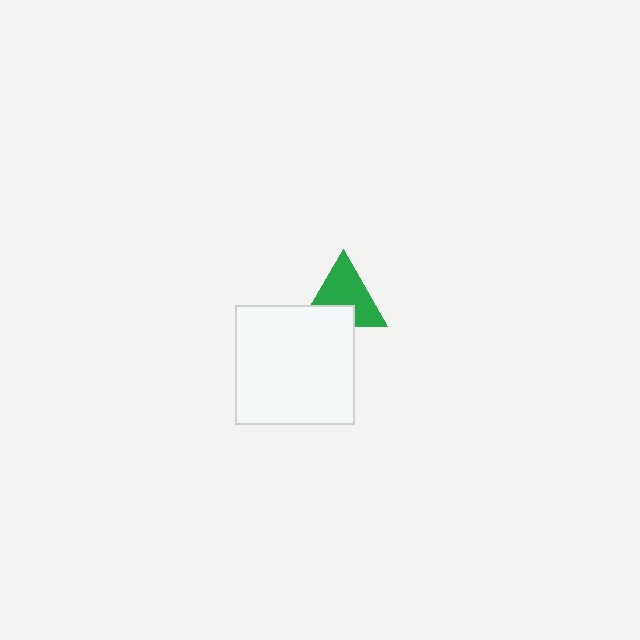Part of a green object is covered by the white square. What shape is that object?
It is a triangle.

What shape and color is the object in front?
The object in front is a white square.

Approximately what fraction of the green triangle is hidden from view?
Roughly 32% of the green triangle is hidden behind the white square.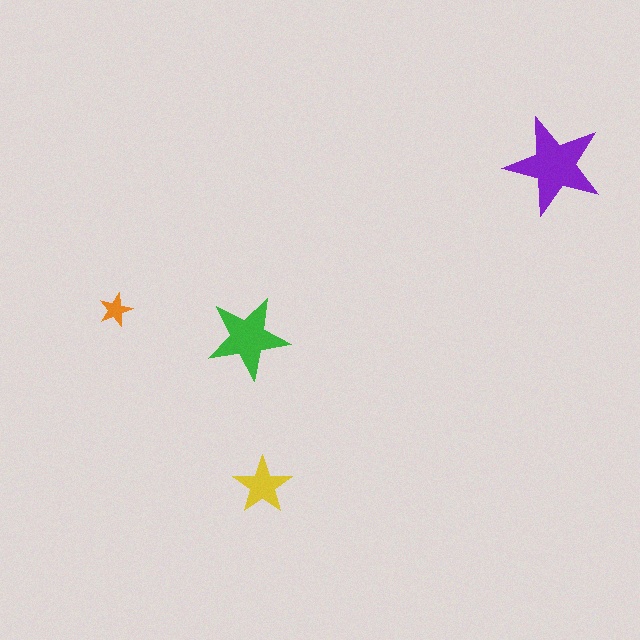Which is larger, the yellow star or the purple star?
The purple one.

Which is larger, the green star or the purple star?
The purple one.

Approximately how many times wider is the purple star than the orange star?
About 3 times wider.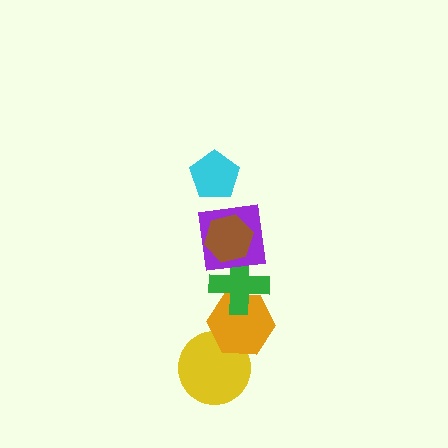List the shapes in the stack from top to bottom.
From top to bottom: the cyan pentagon, the brown hexagon, the purple square, the green cross, the orange hexagon, the yellow circle.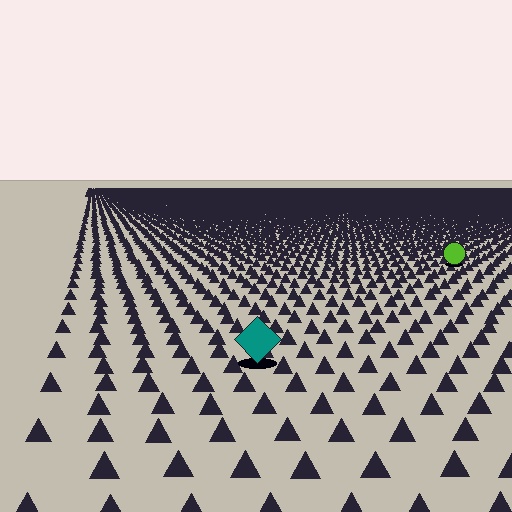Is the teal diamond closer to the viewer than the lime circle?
Yes. The teal diamond is closer — you can tell from the texture gradient: the ground texture is coarser near it.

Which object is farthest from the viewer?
The lime circle is farthest from the viewer. It appears smaller and the ground texture around it is denser.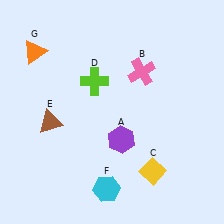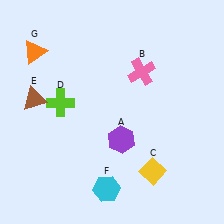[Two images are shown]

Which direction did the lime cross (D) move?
The lime cross (D) moved left.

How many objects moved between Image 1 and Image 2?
2 objects moved between the two images.